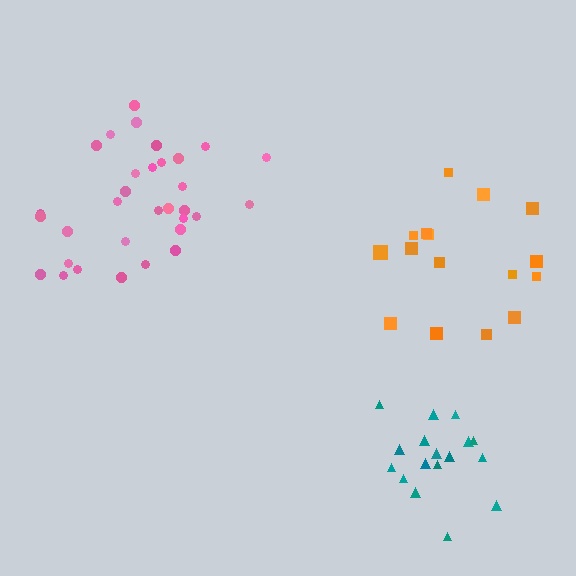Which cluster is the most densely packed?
Teal.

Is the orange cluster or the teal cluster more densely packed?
Teal.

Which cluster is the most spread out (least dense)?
Orange.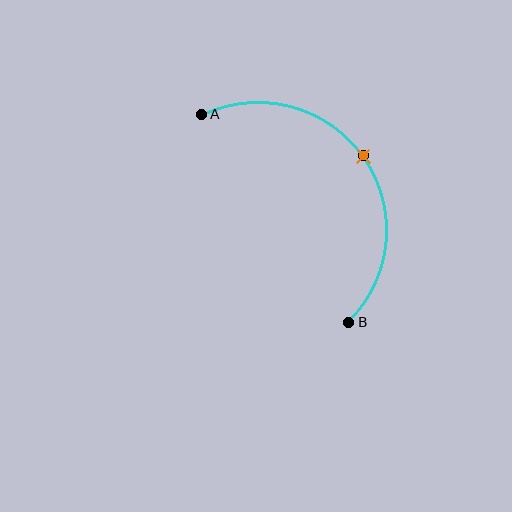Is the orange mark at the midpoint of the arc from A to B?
Yes. The orange mark lies on the arc at equal arc-length from both A and B — it is the arc midpoint.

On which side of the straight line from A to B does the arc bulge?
The arc bulges above and to the right of the straight line connecting A and B.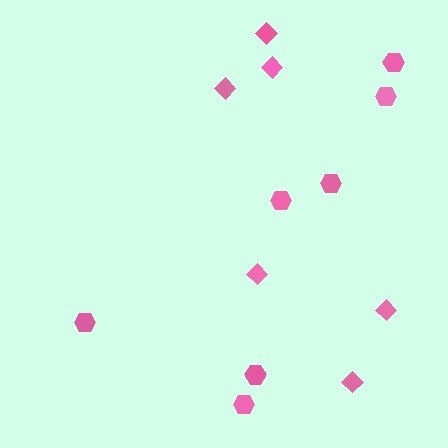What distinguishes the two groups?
There are 2 groups: one group of diamonds (6) and one group of hexagons (7).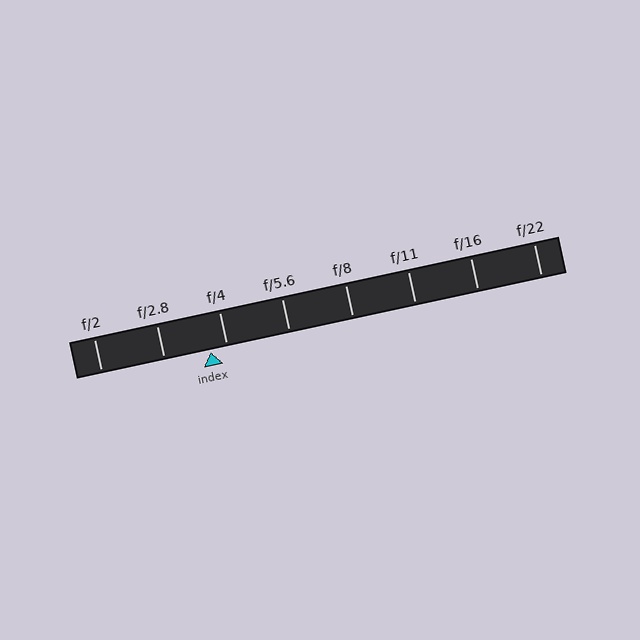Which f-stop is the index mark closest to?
The index mark is closest to f/4.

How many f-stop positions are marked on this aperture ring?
There are 8 f-stop positions marked.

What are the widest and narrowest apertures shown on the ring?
The widest aperture shown is f/2 and the narrowest is f/22.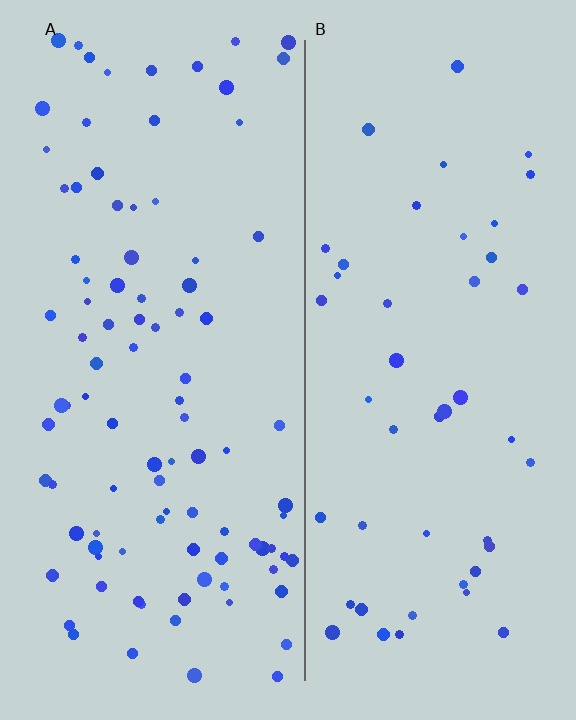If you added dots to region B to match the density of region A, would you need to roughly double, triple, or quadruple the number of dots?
Approximately double.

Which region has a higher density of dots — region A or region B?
A (the left).